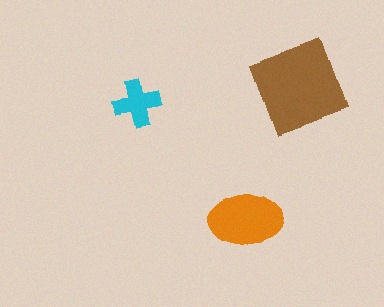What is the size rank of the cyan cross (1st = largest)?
3rd.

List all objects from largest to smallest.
The brown diamond, the orange ellipse, the cyan cross.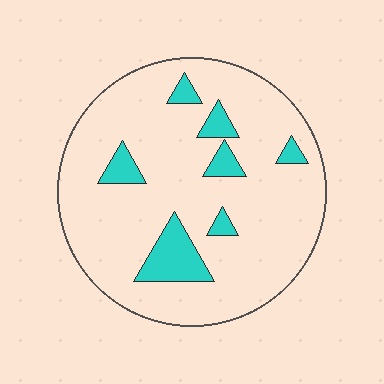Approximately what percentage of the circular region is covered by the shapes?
Approximately 15%.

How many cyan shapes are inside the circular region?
7.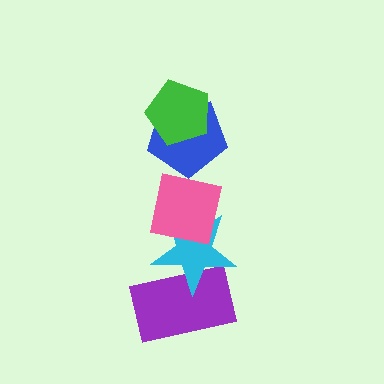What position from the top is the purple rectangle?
The purple rectangle is 5th from the top.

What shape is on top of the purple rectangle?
The cyan star is on top of the purple rectangle.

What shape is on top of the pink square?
The blue pentagon is on top of the pink square.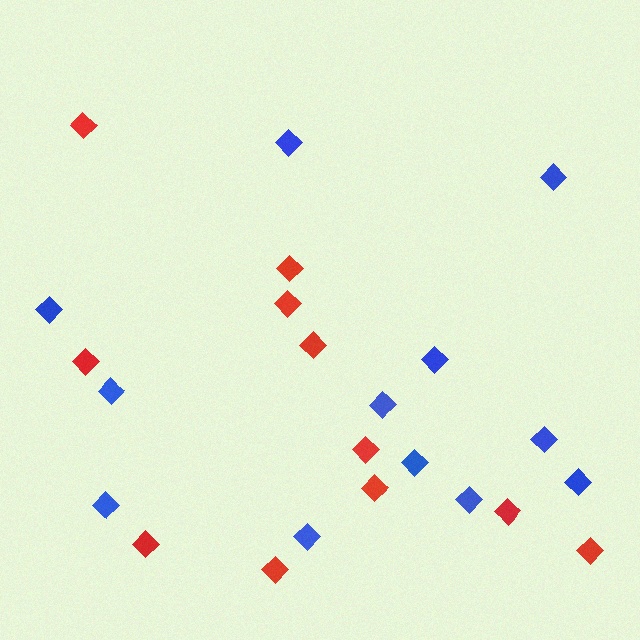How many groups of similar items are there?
There are 2 groups: one group of blue diamonds (12) and one group of red diamonds (11).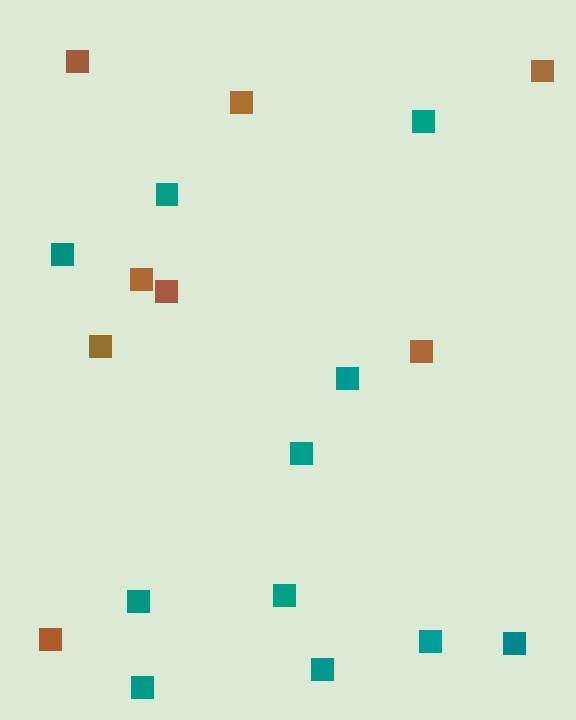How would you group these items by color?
There are 2 groups: one group of brown squares (8) and one group of teal squares (11).